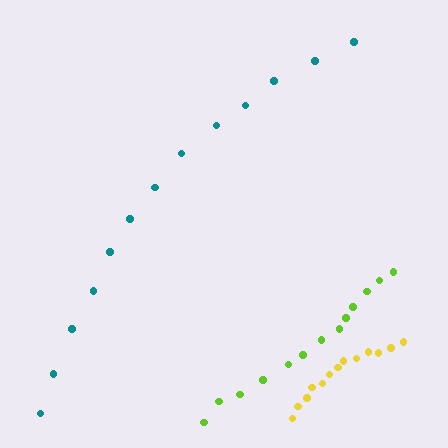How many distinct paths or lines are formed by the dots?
There are 3 distinct paths.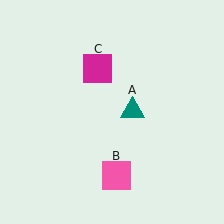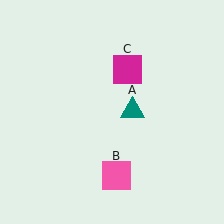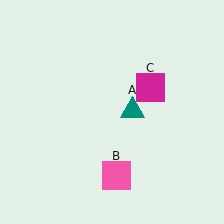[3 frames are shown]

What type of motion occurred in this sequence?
The magenta square (object C) rotated clockwise around the center of the scene.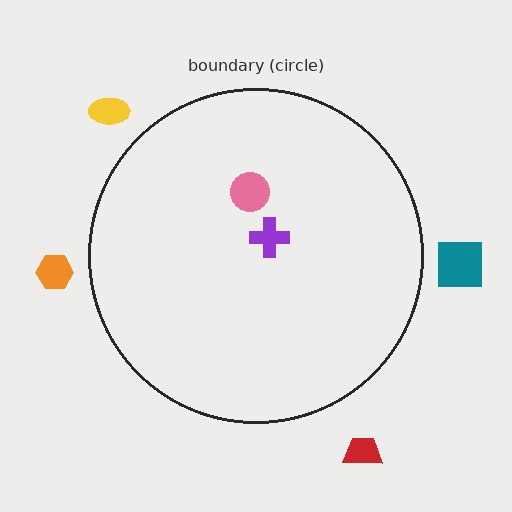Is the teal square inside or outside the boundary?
Outside.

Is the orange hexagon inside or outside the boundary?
Outside.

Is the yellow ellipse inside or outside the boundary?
Outside.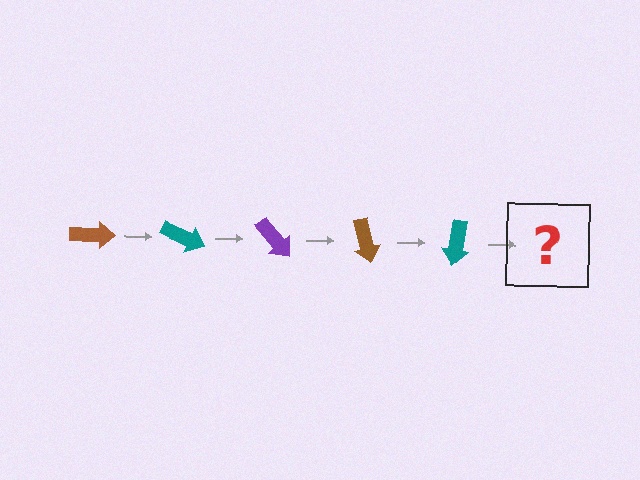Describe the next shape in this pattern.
It should be a purple arrow, rotated 125 degrees from the start.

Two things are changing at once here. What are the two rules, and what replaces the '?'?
The two rules are that it rotates 25 degrees each step and the color cycles through brown, teal, and purple. The '?' should be a purple arrow, rotated 125 degrees from the start.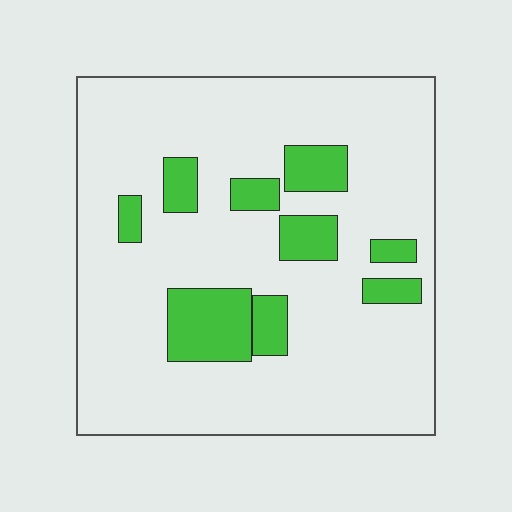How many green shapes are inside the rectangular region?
9.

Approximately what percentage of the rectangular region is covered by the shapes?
Approximately 15%.